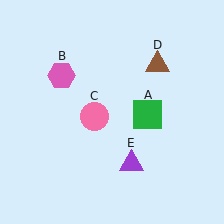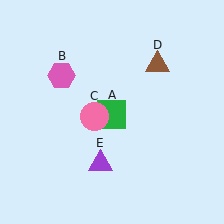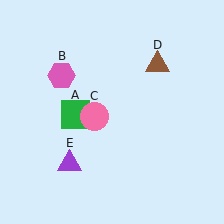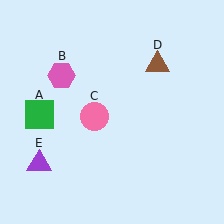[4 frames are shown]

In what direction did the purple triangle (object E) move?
The purple triangle (object E) moved left.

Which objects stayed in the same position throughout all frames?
Pink hexagon (object B) and pink circle (object C) and brown triangle (object D) remained stationary.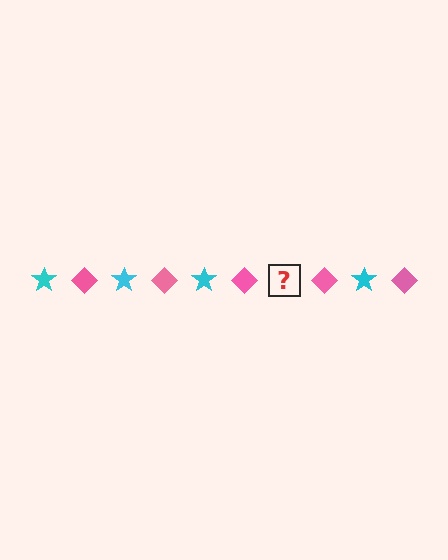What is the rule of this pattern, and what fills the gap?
The rule is that the pattern alternates between cyan star and pink diamond. The gap should be filled with a cyan star.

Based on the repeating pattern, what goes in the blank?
The blank should be a cyan star.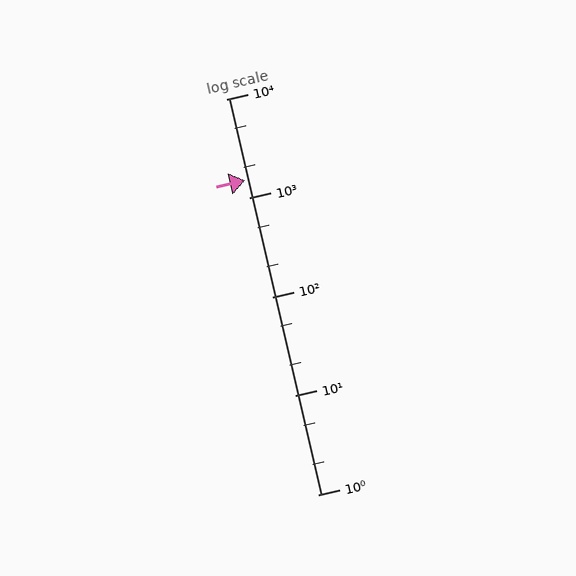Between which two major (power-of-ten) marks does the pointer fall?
The pointer is between 1000 and 10000.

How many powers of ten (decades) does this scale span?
The scale spans 4 decades, from 1 to 10000.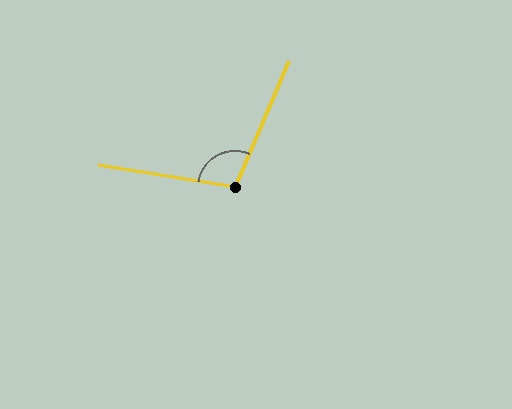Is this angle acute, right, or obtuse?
It is obtuse.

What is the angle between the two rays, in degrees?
Approximately 104 degrees.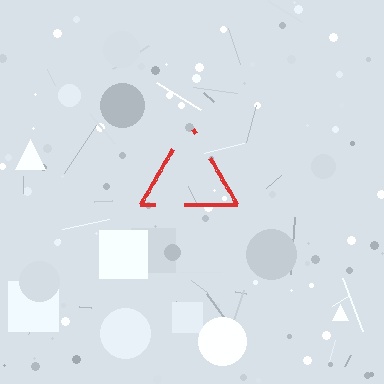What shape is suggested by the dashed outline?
The dashed outline suggests a triangle.